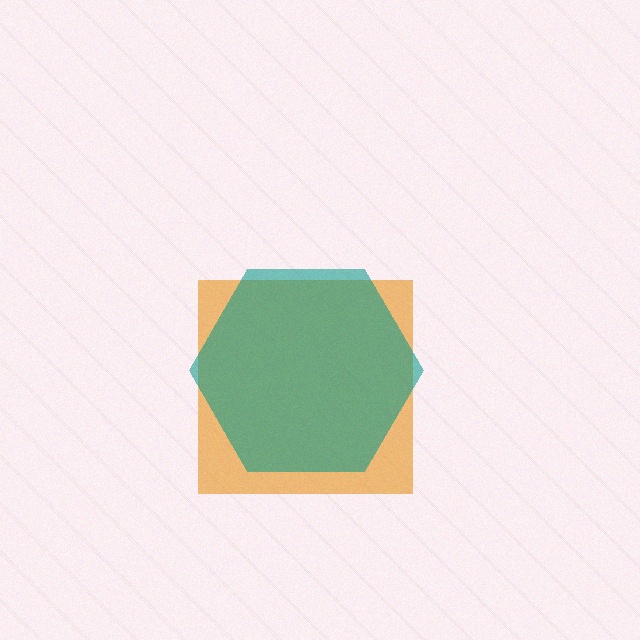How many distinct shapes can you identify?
There are 2 distinct shapes: an orange square, a teal hexagon.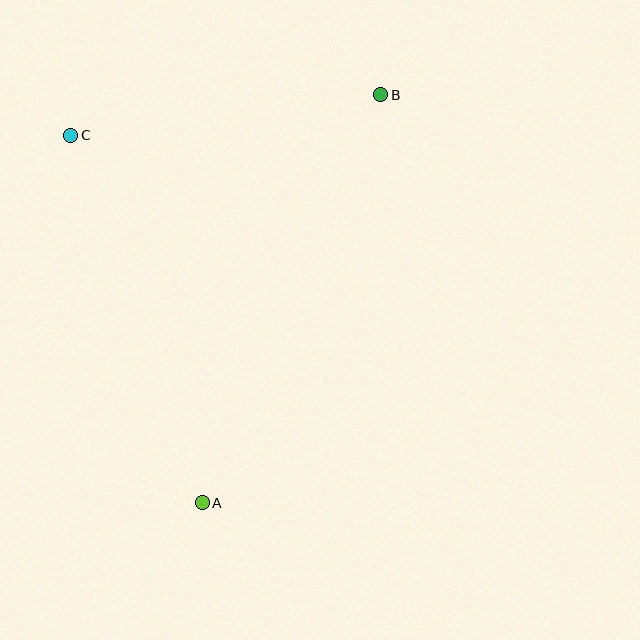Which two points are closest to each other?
Points B and C are closest to each other.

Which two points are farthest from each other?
Points A and B are farthest from each other.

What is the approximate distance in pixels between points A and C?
The distance between A and C is approximately 390 pixels.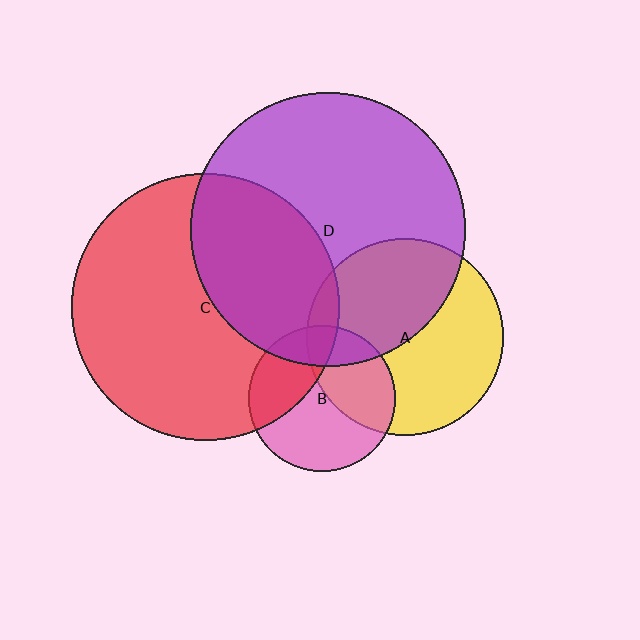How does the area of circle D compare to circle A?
Approximately 1.9 times.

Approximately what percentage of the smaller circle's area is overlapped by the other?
Approximately 35%.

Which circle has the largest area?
Circle D (purple).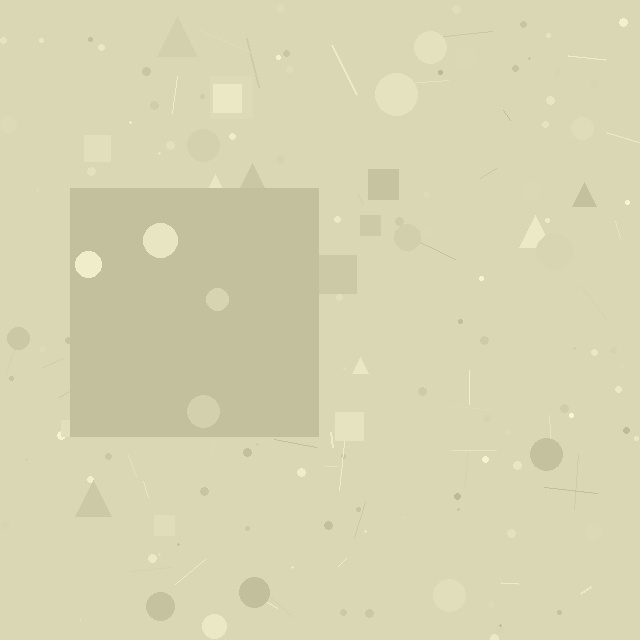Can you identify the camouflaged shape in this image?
The camouflaged shape is a square.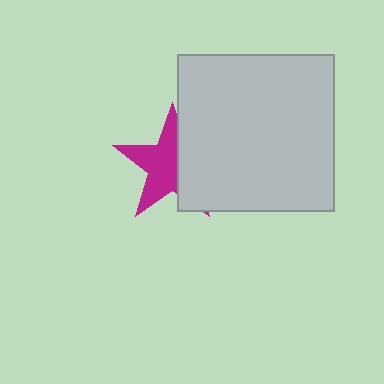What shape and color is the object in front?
The object in front is a light gray square.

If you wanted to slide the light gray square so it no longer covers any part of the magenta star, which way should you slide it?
Slide it right — that is the most direct way to separate the two shapes.